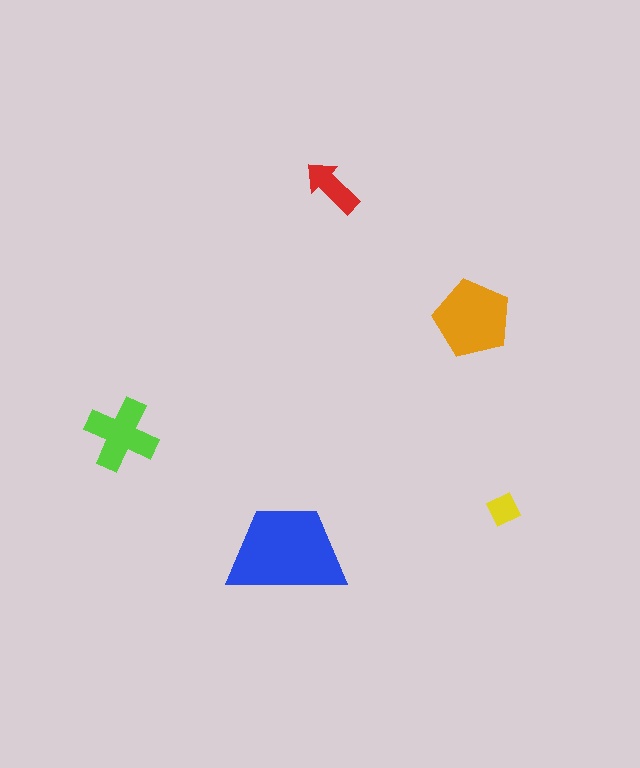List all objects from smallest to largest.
The yellow diamond, the red arrow, the lime cross, the orange pentagon, the blue trapezoid.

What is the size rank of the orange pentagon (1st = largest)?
2nd.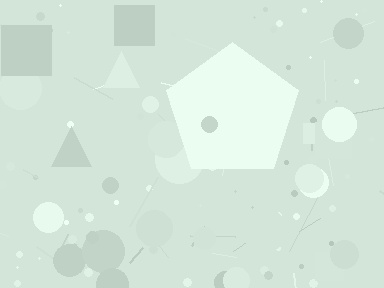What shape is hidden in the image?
A pentagon is hidden in the image.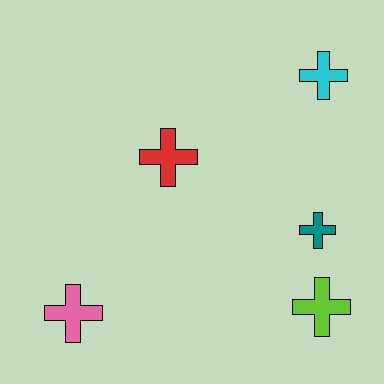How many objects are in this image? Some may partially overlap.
There are 5 objects.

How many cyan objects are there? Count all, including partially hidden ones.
There is 1 cyan object.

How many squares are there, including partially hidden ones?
There are no squares.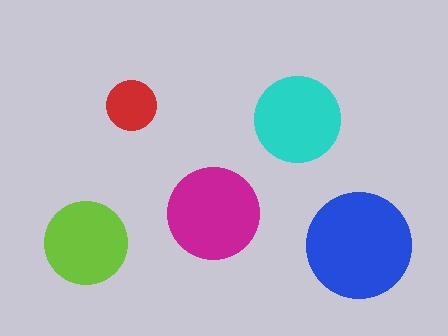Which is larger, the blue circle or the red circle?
The blue one.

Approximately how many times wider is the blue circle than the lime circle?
About 1.5 times wider.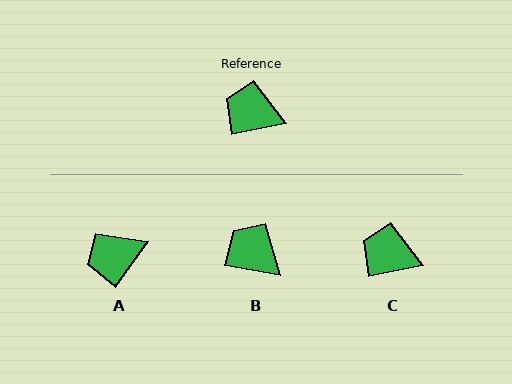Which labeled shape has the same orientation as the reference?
C.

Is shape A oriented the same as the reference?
No, it is off by about 43 degrees.